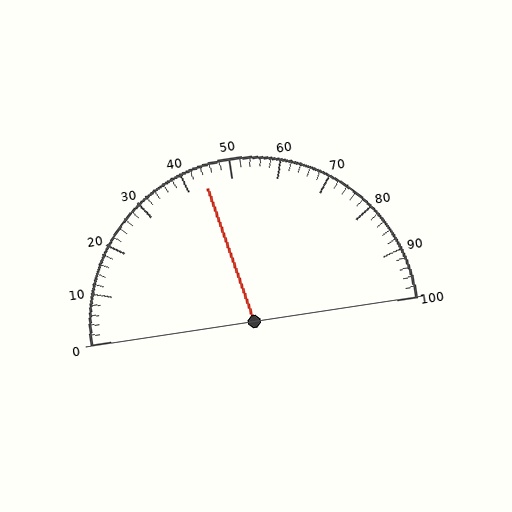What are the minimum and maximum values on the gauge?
The gauge ranges from 0 to 100.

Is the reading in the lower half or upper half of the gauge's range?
The reading is in the lower half of the range (0 to 100).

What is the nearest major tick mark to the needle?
The nearest major tick mark is 40.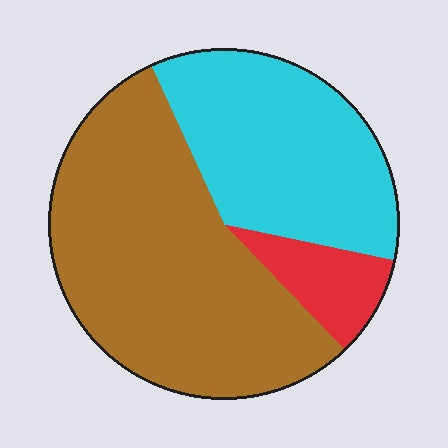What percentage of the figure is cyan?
Cyan covers around 35% of the figure.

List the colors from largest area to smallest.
From largest to smallest: brown, cyan, red.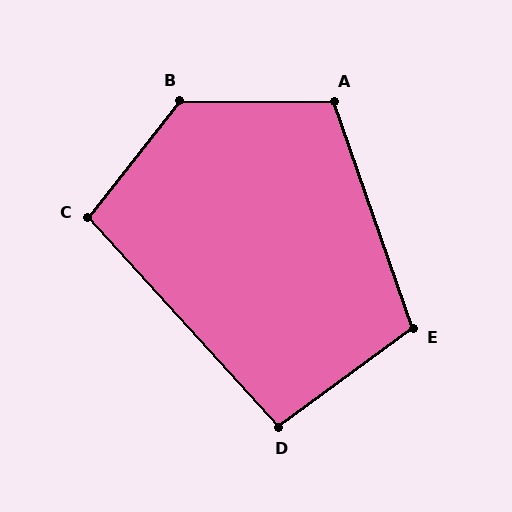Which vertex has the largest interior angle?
B, at approximately 128 degrees.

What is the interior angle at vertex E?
Approximately 107 degrees (obtuse).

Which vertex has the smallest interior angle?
D, at approximately 96 degrees.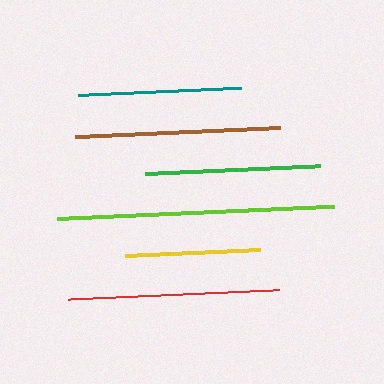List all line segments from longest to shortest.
From longest to shortest: lime, red, brown, green, teal, yellow.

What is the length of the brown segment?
The brown segment is approximately 205 pixels long.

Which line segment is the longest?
The lime line is the longest at approximately 277 pixels.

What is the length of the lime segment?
The lime segment is approximately 277 pixels long.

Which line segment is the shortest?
The yellow line is the shortest at approximately 136 pixels.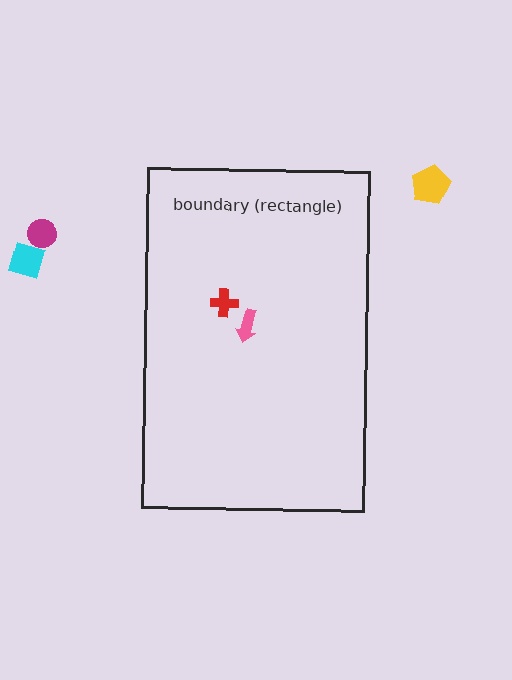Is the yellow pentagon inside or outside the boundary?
Outside.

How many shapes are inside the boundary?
2 inside, 3 outside.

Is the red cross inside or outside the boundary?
Inside.